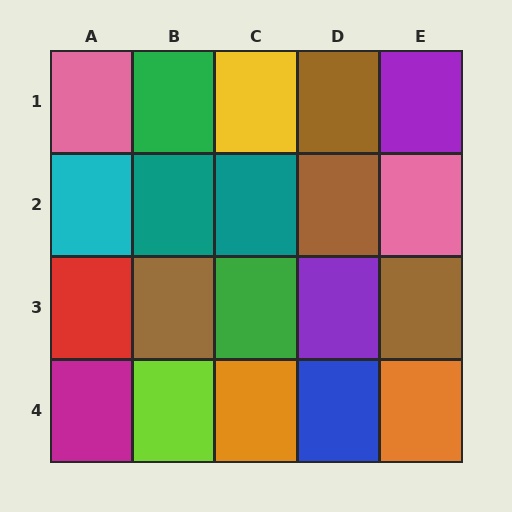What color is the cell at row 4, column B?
Lime.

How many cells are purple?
2 cells are purple.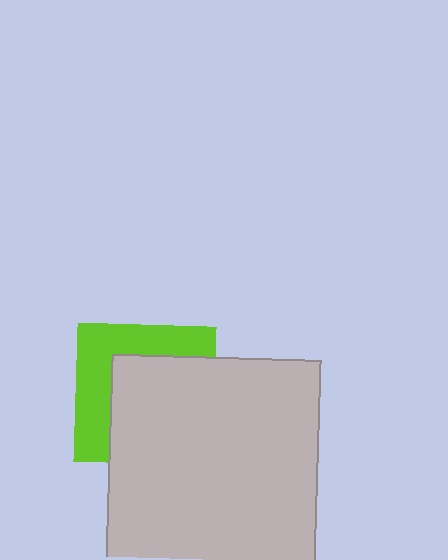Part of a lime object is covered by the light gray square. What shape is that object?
It is a square.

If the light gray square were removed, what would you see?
You would see the complete lime square.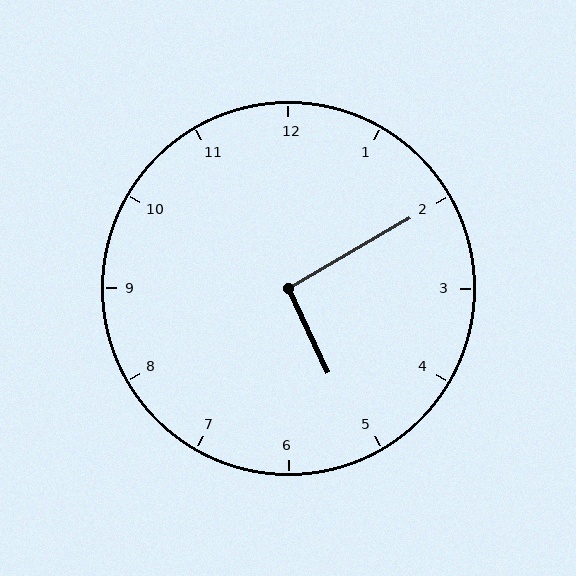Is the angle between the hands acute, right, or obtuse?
It is right.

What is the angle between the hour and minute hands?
Approximately 95 degrees.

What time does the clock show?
5:10.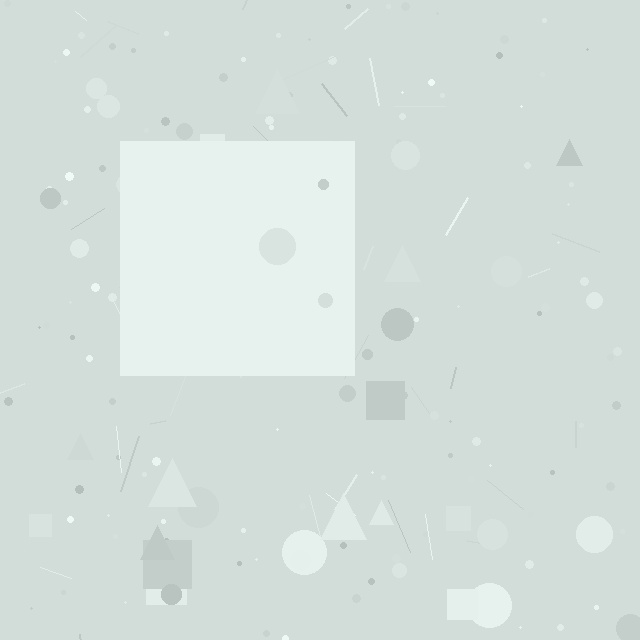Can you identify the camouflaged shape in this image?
The camouflaged shape is a square.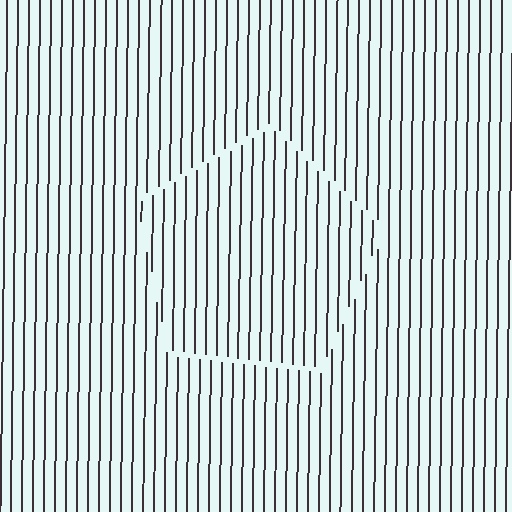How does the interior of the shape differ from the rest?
The interior of the shape contains the same grating, shifted by half a period — the contour is defined by the phase discontinuity where line-ends from the inner and outer gratings abut.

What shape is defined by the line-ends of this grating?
An illusory pentagon. The interior of the shape contains the same grating, shifted by half a period — the contour is defined by the phase discontinuity where line-ends from the inner and outer gratings abut.